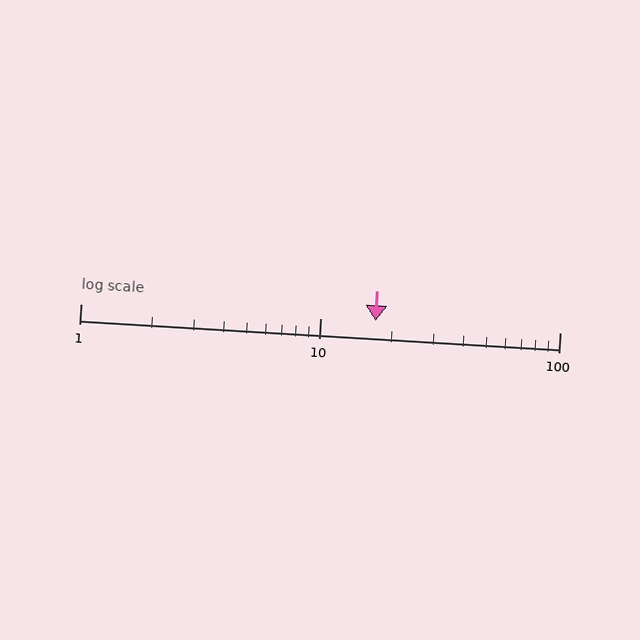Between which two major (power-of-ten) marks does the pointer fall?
The pointer is between 10 and 100.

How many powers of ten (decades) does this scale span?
The scale spans 2 decades, from 1 to 100.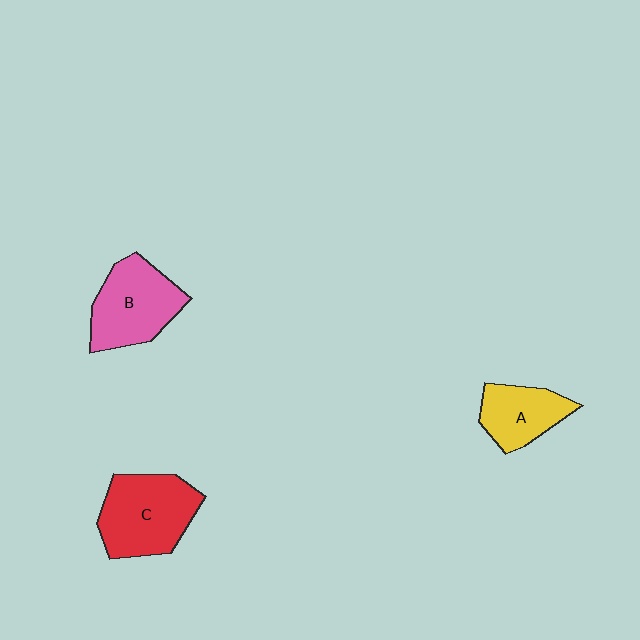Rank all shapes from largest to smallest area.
From largest to smallest: C (red), B (pink), A (yellow).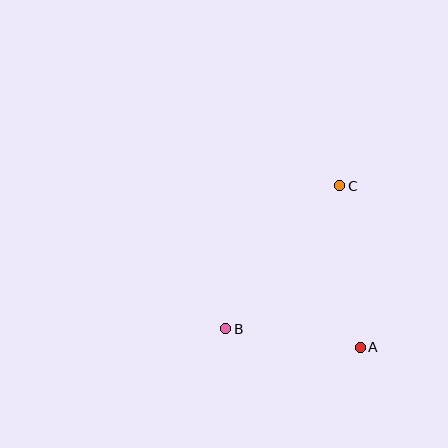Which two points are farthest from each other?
Points B and C are farthest from each other.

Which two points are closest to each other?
Points A and B are closest to each other.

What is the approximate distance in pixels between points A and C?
The distance between A and C is approximately 163 pixels.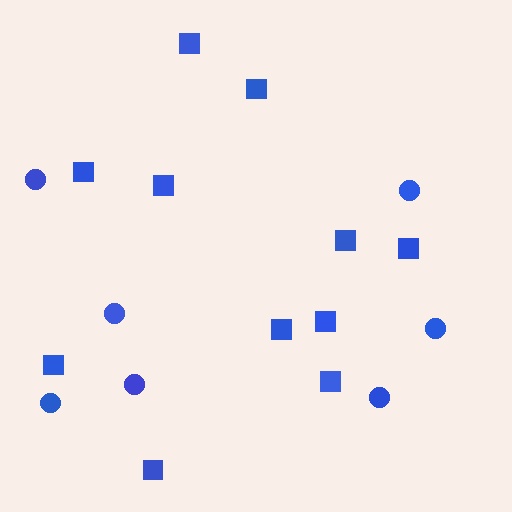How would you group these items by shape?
There are 2 groups: one group of circles (7) and one group of squares (11).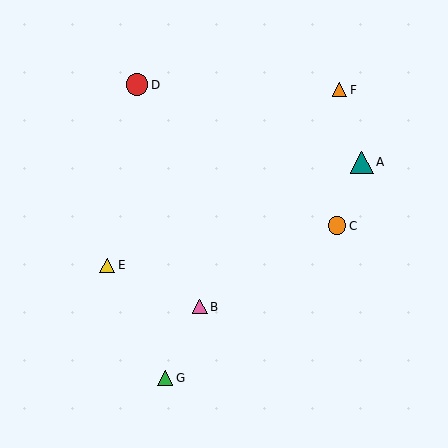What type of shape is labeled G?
Shape G is a green triangle.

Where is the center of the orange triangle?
The center of the orange triangle is at (340, 90).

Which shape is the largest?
The teal triangle (labeled A) is the largest.